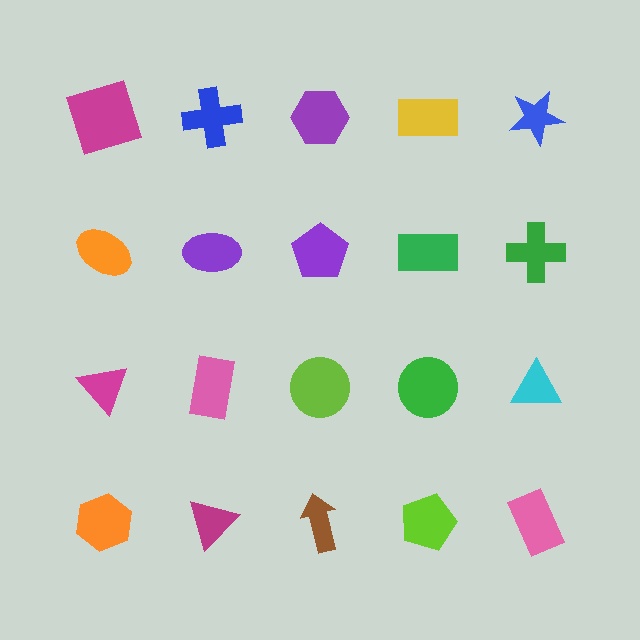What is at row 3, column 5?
A cyan triangle.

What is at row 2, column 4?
A green rectangle.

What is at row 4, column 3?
A brown arrow.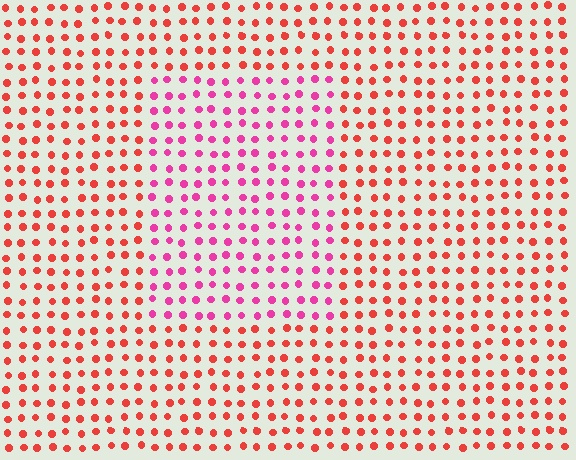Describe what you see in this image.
The image is filled with small red elements in a uniform arrangement. A rectangle-shaped region is visible where the elements are tinted to a slightly different hue, forming a subtle color boundary.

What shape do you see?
I see a rectangle.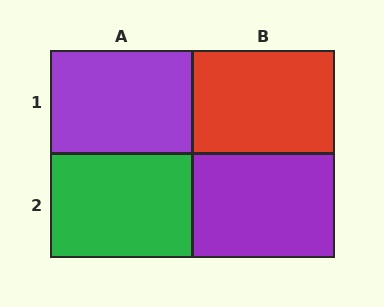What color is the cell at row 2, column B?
Purple.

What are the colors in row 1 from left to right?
Purple, red.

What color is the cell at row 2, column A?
Green.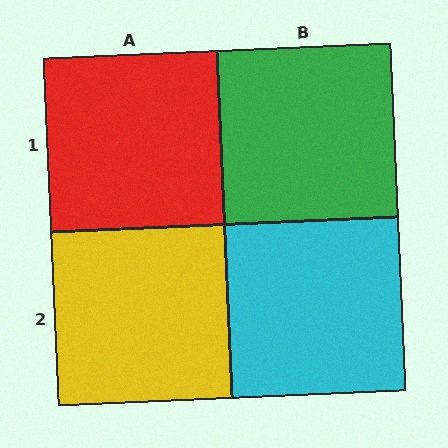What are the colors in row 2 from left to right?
Yellow, cyan.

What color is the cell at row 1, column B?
Green.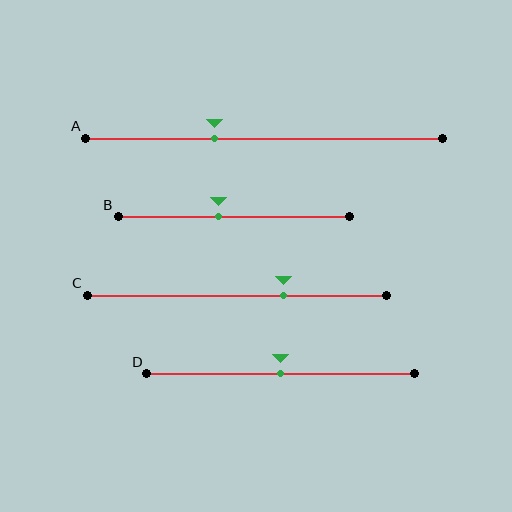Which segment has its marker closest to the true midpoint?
Segment D has its marker closest to the true midpoint.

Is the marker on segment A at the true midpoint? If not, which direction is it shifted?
No, the marker on segment A is shifted to the left by about 14% of the segment length.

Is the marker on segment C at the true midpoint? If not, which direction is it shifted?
No, the marker on segment C is shifted to the right by about 16% of the segment length.